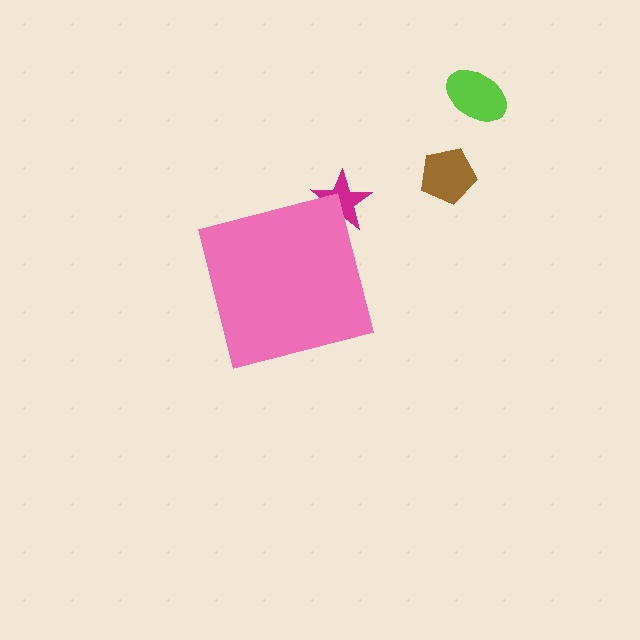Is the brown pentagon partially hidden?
No, the brown pentagon is fully visible.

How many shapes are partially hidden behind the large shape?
1 shape is partially hidden.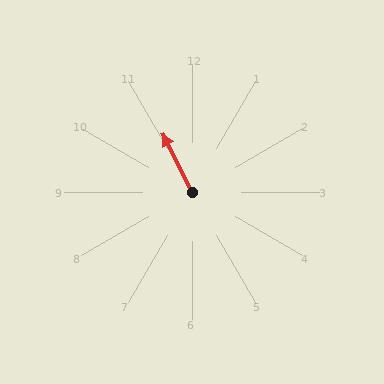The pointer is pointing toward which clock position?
Roughly 11 o'clock.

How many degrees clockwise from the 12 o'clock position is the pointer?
Approximately 333 degrees.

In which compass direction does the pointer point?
Northwest.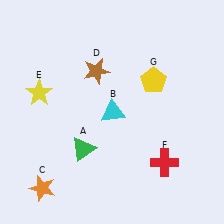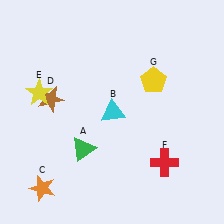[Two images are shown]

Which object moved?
The brown star (D) moved left.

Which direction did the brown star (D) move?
The brown star (D) moved left.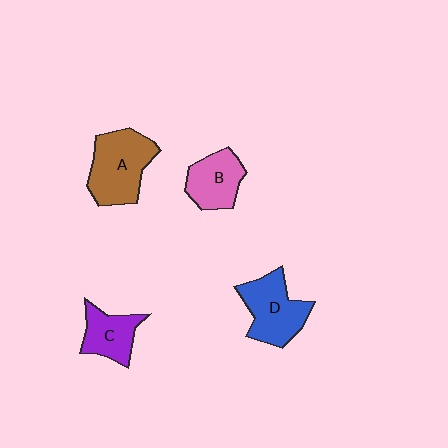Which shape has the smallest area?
Shape C (purple).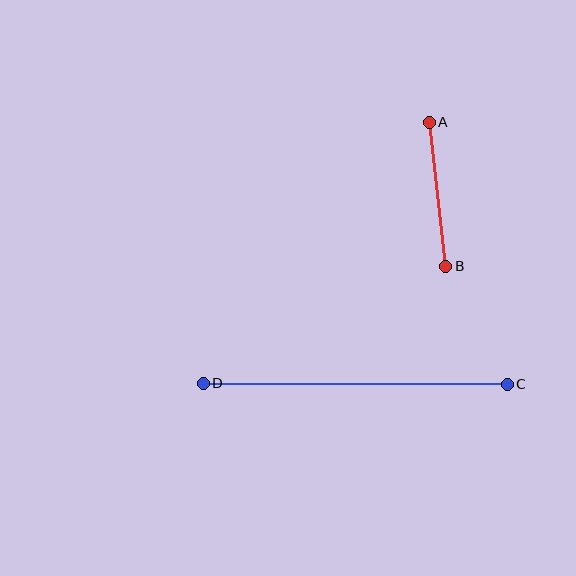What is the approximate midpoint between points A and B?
The midpoint is at approximately (438, 194) pixels.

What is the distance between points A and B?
The distance is approximately 145 pixels.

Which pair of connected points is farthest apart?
Points C and D are farthest apart.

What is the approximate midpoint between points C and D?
The midpoint is at approximately (355, 384) pixels.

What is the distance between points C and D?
The distance is approximately 304 pixels.